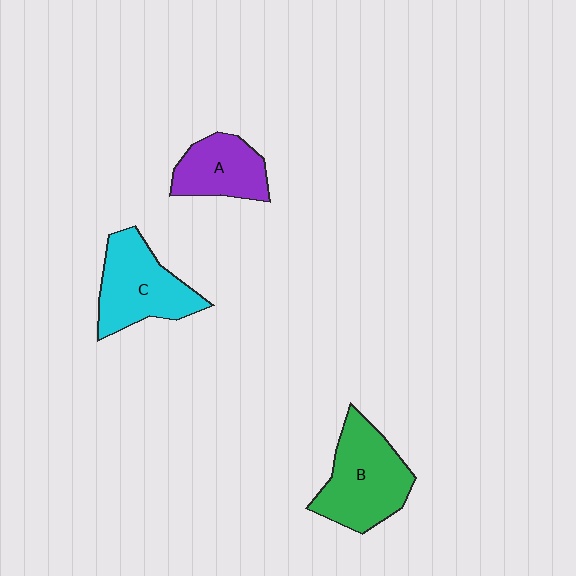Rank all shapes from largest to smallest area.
From largest to smallest: B (green), C (cyan), A (purple).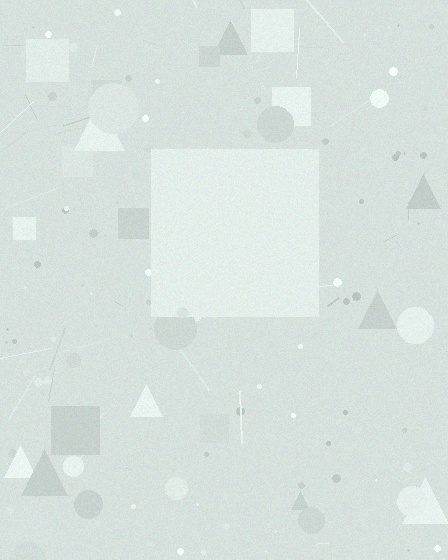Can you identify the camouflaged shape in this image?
The camouflaged shape is a square.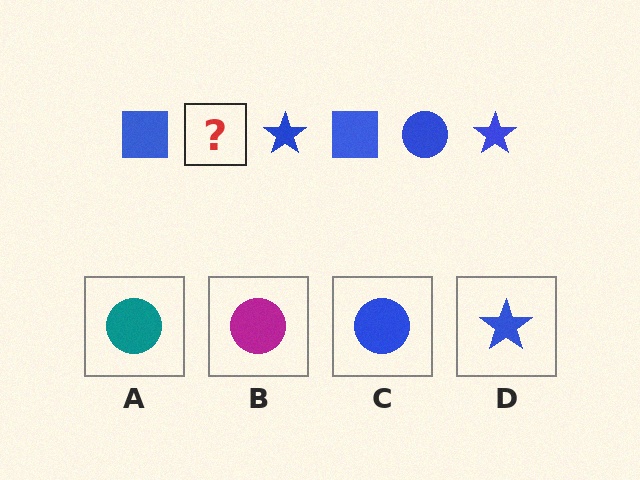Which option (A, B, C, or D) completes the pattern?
C.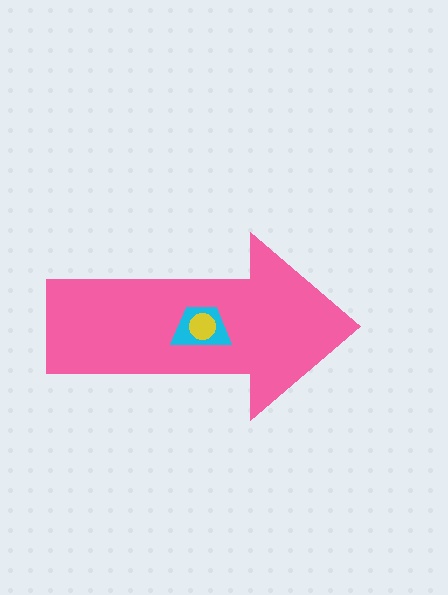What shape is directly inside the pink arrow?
The cyan trapezoid.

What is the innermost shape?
The yellow circle.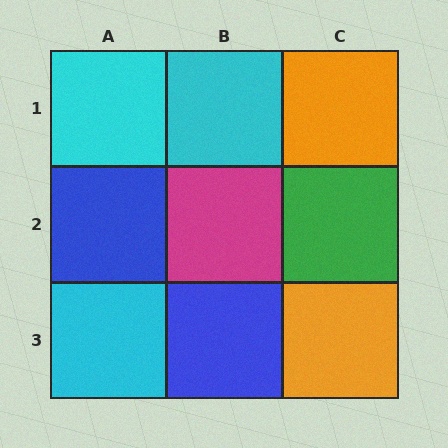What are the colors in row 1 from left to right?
Cyan, cyan, orange.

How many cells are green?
1 cell is green.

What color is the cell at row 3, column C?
Orange.